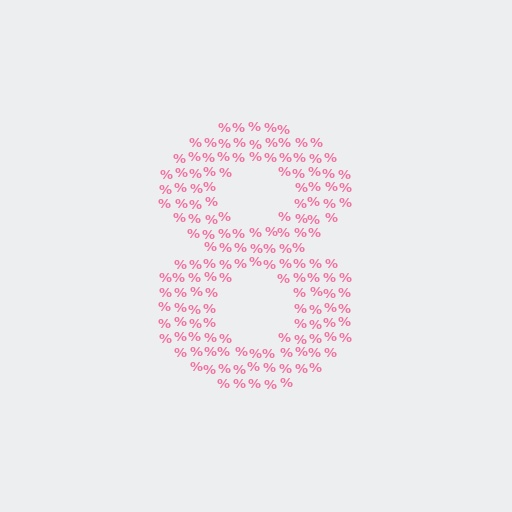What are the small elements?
The small elements are percent signs.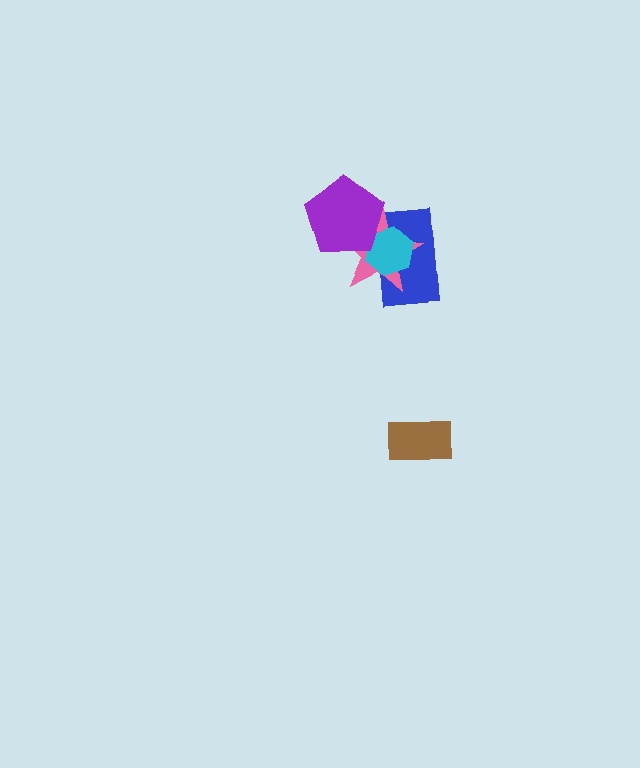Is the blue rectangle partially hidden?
Yes, it is partially covered by another shape.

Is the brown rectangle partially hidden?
No, no other shape covers it.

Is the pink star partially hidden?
Yes, it is partially covered by another shape.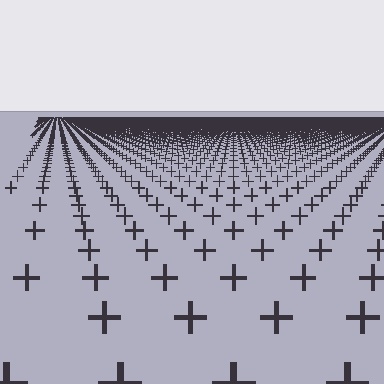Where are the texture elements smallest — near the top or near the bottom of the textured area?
Near the top.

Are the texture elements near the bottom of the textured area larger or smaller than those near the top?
Larger. Near the bottom, elements are closer to the viewer and appear at a bigger on-screen size.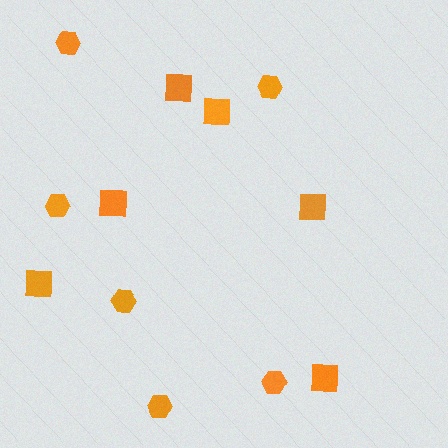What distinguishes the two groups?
There are 2 groups: one group of hexagons (6) and one group of squares (6).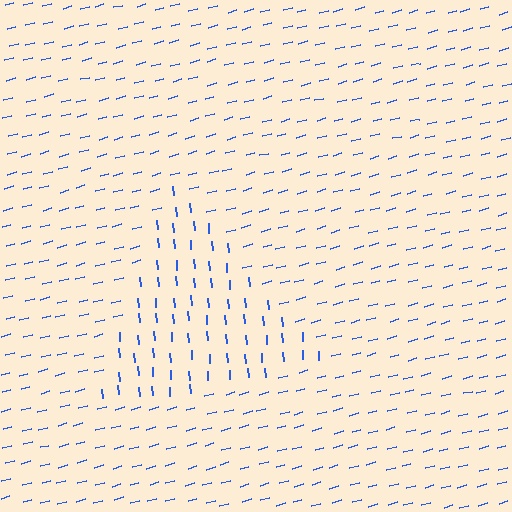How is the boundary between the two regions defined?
The boundary is defined purely by a change in line orientation (approximately 80 degrees difference). All lines are the same color and thickness.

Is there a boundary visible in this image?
Yes, there is a texture boundary formed by a change in line orientation.